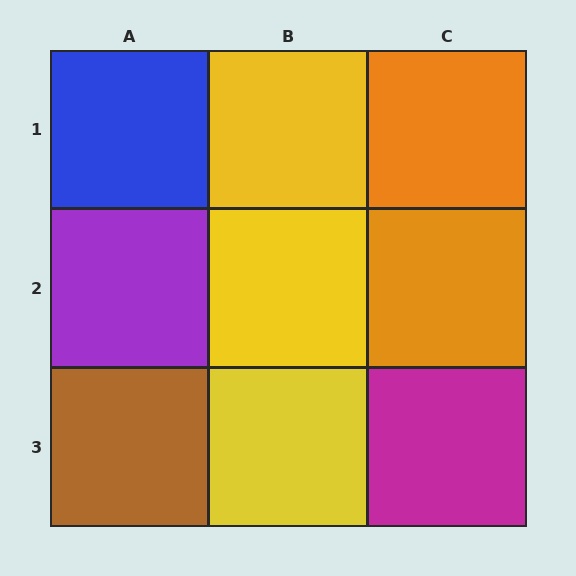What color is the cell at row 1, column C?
Orange.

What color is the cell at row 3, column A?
Brown.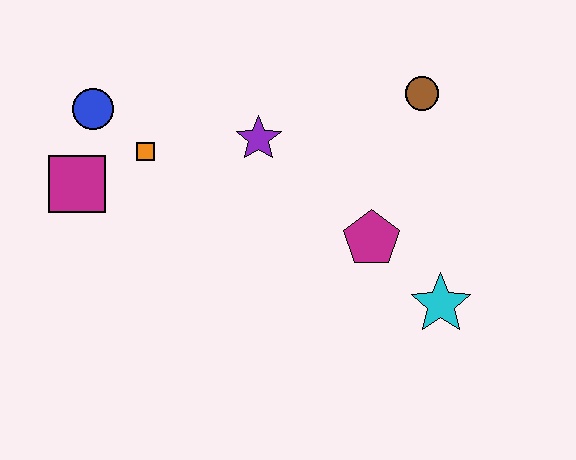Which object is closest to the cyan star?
The magenta pentagon is closest to the cyan star.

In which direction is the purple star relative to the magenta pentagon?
The purple star is to the left of the magenta pentagon.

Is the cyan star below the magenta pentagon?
Yes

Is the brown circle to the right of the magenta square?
Yes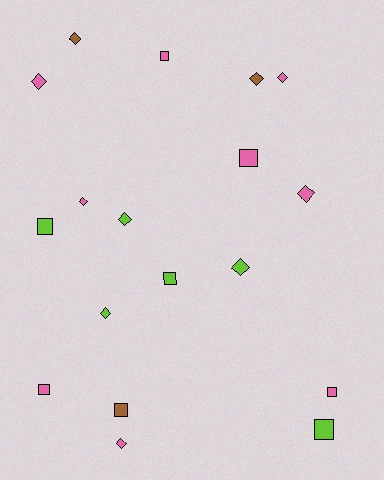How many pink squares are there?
There are 4 pink squares.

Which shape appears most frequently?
Diamond, with 10 objects.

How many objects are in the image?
There are 18 objects.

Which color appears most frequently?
Pink, with 9 objects.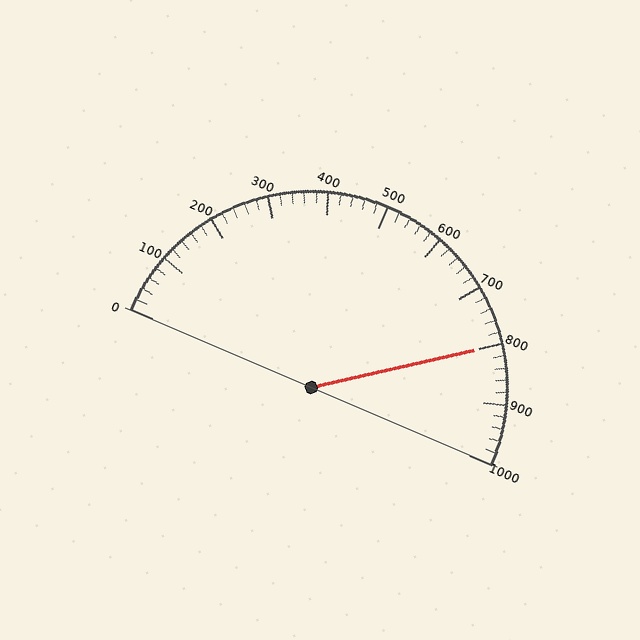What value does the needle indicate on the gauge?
The needle indicates approximately 800.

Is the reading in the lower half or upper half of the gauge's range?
The reading is in the upper half of the range (0 to 1000).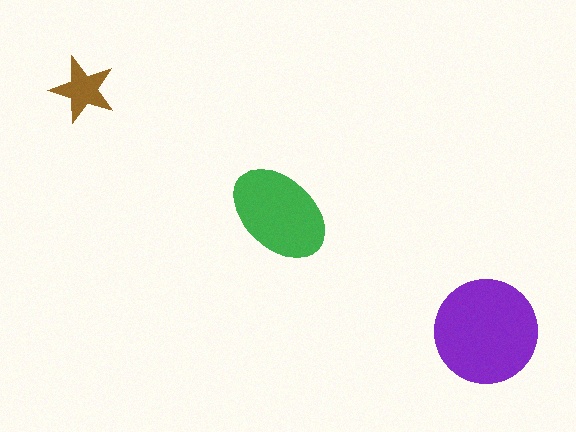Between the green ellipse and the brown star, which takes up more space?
The green ellipse.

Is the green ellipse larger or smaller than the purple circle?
Smaller.